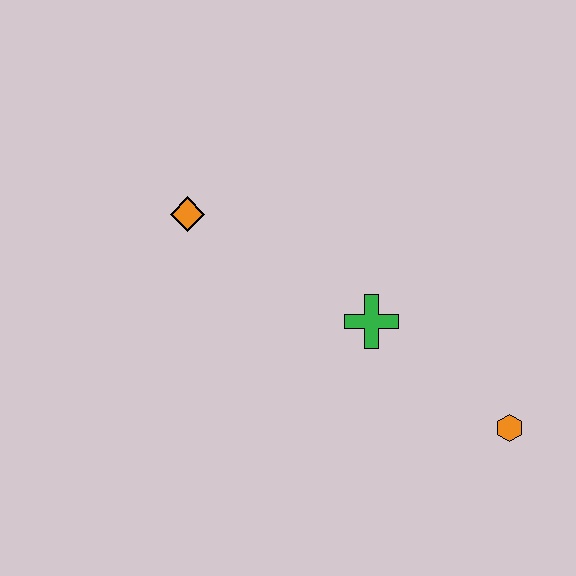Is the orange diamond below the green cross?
No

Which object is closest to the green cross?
The orange hexagon is closest to the green cross.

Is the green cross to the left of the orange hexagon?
Yes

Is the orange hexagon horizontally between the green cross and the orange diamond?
No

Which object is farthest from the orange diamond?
The orange hexagon is farthest from the orange diamond.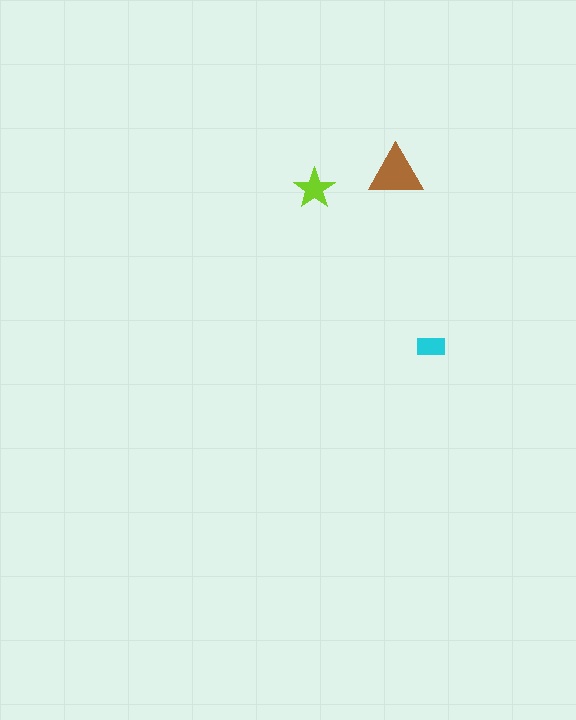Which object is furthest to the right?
The cyan rectangle is rightmost.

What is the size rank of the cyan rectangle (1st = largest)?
3rd.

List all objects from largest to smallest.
The brown triangle, the lime star, the cyan rectangle.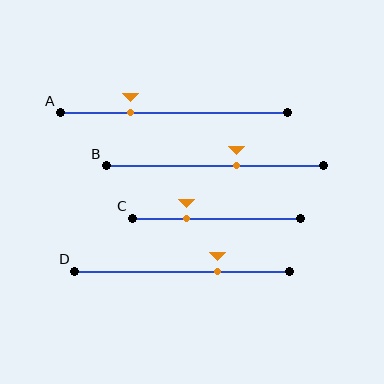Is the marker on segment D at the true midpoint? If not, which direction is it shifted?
No, the marker on segment D is shifted to the right by about 16% of the segment length.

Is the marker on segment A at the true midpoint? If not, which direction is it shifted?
No, the marker on segment A is shifted to the left by about 19% of the segment length.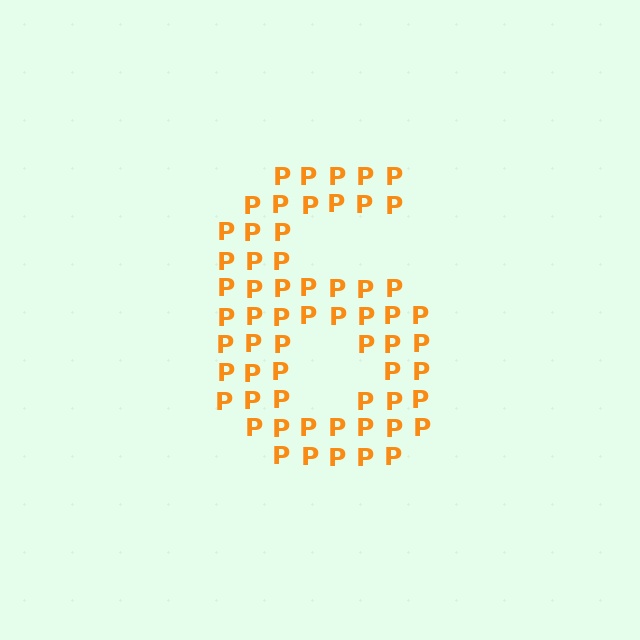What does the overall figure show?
The overall figure shows the digit 6.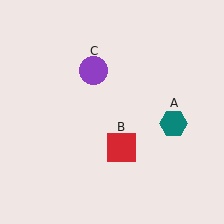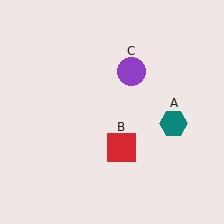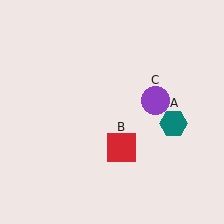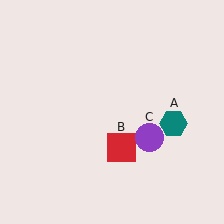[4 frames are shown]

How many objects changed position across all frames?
1 object changed position: purple circle (object C).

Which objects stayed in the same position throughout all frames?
Teal hexagon (object A) and red square (object B) remained stationary.